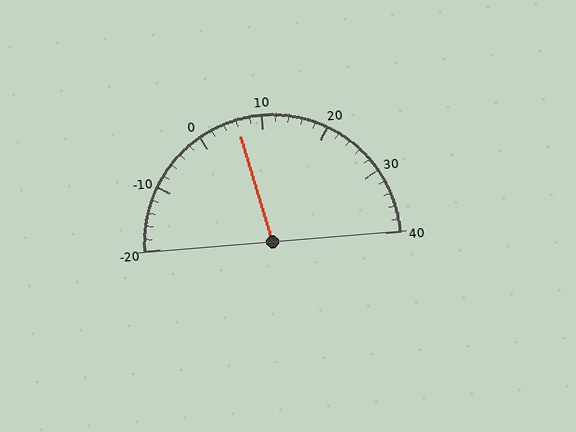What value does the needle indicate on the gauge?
The needle indicates approximately 6.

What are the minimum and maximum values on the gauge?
The gauge ranges from -20 to 40.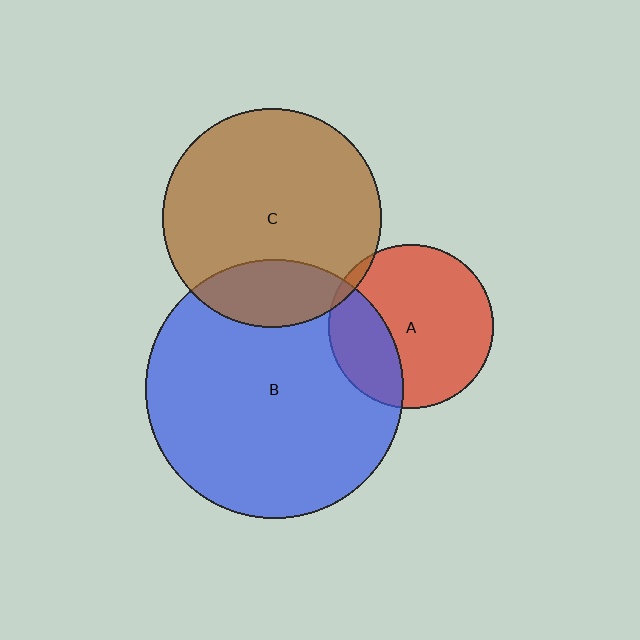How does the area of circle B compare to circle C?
Approximately 1.4 times.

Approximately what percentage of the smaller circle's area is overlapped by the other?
Approximately 30%.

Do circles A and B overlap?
Yes.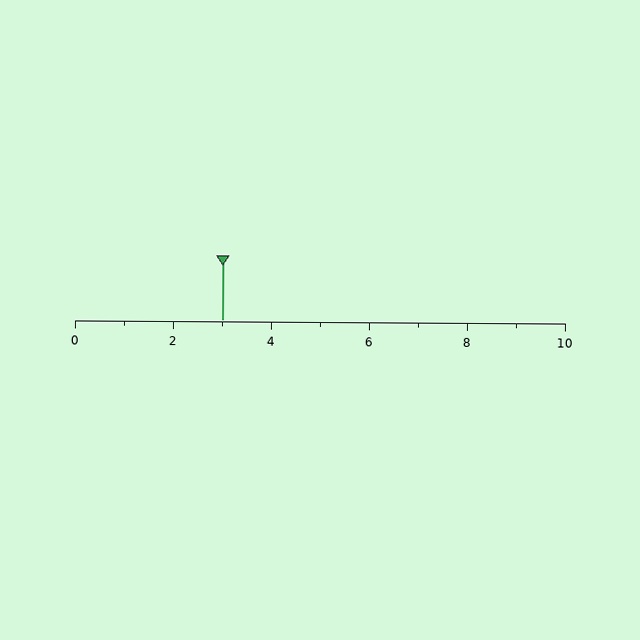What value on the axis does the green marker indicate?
The marker indicates approximately 3.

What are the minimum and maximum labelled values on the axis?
The axis runs from 0 to 10.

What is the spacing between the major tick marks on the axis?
The major ticks are spaced 2 apart.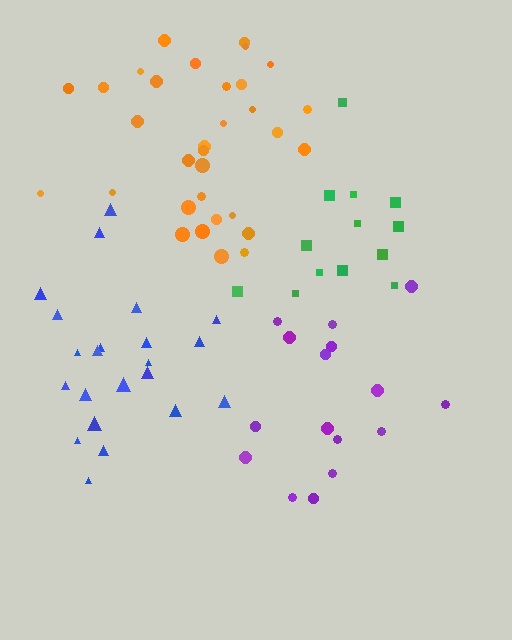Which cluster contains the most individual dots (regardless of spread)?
Orange (33).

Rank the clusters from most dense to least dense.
orange, green, blue, purple.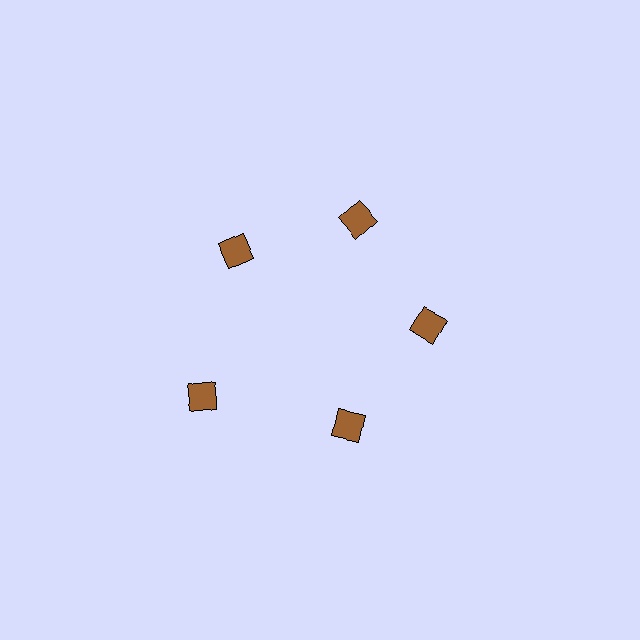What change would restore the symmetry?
The symmetry would be restored by moving it inward, back onto the ring so that all 5 squares sit at equal angles and equal distance from the center.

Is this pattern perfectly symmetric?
No. The 5 brown squares are arranged in a ring, but one element near the 8 o'clock position is pushed outward from the center, breaking the 5-fold rotational symmetry.